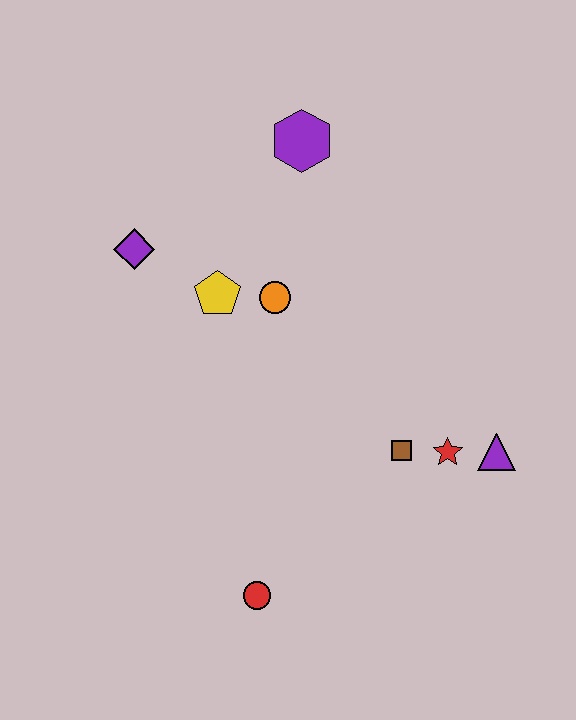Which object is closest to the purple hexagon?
The orange circle is closest to the purple hexagon.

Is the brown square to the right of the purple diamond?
Yes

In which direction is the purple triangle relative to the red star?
The purple triangle is to the right of the red star.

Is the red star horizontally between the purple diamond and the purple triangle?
Yes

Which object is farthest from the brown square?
The purple diamond is farthest from the brown square.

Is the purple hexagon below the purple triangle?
No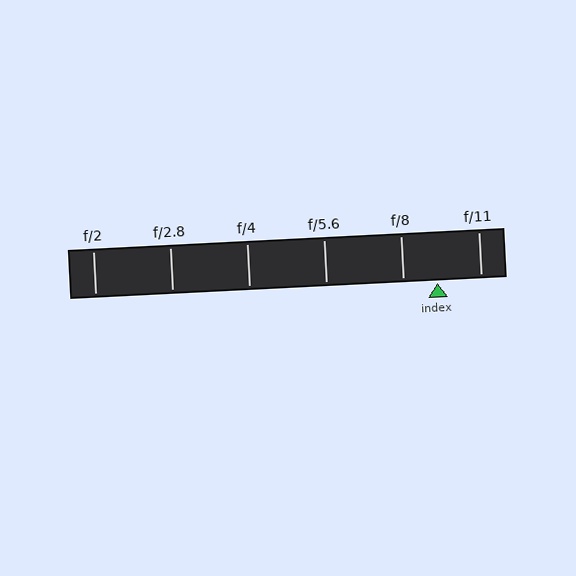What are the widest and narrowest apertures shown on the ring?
The widest aperture shown is f/2 and the narrowest is f/11.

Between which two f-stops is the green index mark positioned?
The index mark is between f/8 and f/11.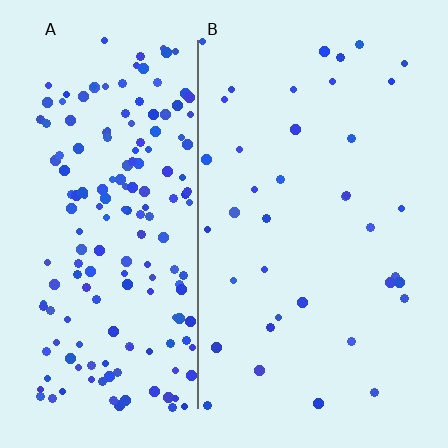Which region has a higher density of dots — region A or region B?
A (the left).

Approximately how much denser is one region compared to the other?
Approximately 4.7× — region A over region B.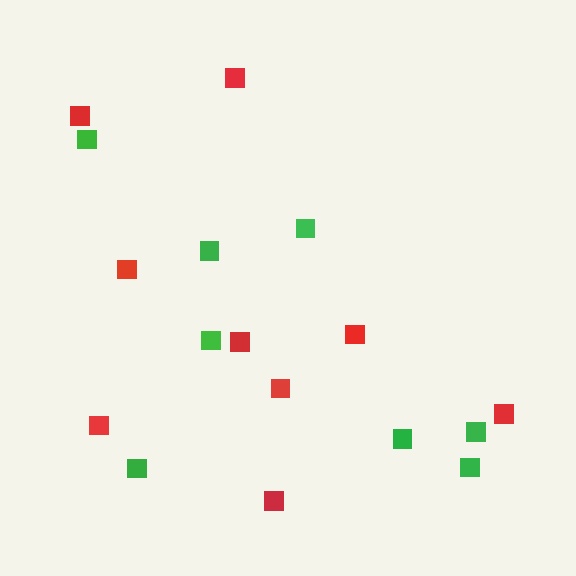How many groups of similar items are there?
There are 2 groups: one group of green squares (8) and one group of red squares (9).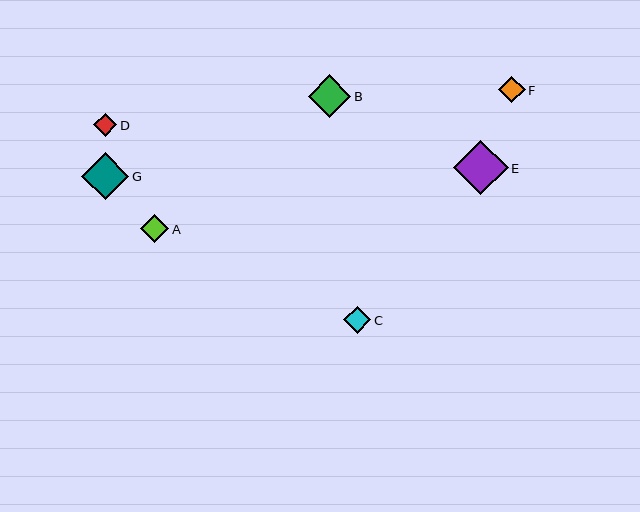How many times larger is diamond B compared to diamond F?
Diamond B is approximately 1.6 times the size of diamond F.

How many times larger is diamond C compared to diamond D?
Diamond C is approximately 1.2 times the size of diamond D.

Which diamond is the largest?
Diamond E is the largest with a size of approximately 55 pixels.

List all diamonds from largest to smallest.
From largest to smallest: E, G, B, A, C, F, D.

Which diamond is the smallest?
Diamond D is the smallest with a size of approximately 24 pixels.